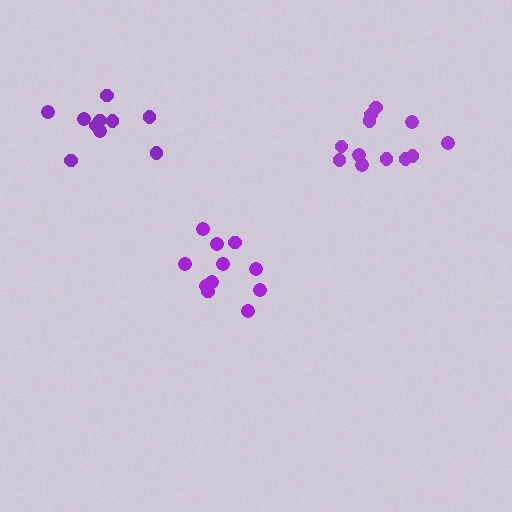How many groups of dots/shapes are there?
There are 3 groups.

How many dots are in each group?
Group 1: 11 dots, Group 2: 12 dots, Group 3: 10 dots (33 total).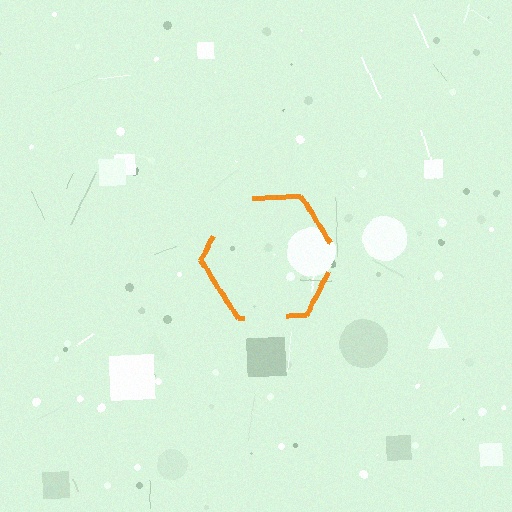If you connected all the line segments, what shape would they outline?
They would outline a hexagon.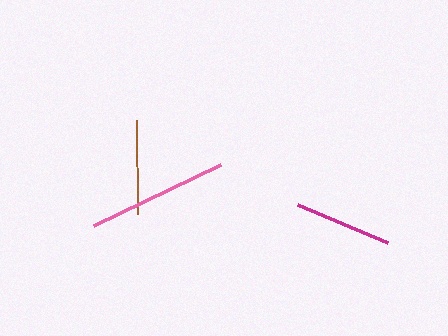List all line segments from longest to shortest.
From longest to shortest: pink, magenta, brown.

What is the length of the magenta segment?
The magenta segment is approximately 98 pixels long.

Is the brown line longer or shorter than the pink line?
The pink line is longer than the brown line.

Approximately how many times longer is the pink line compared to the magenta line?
The pink line is approximately 1.4 times the length of the magenta line.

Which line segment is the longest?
The pink line is the longest at approximately 141 pixels.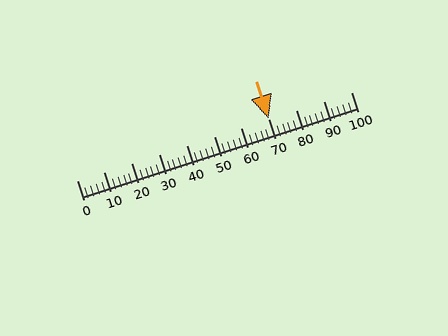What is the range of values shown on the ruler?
The ruler shows values from 0 to 100.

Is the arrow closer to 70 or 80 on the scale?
The arrow is closer to 70.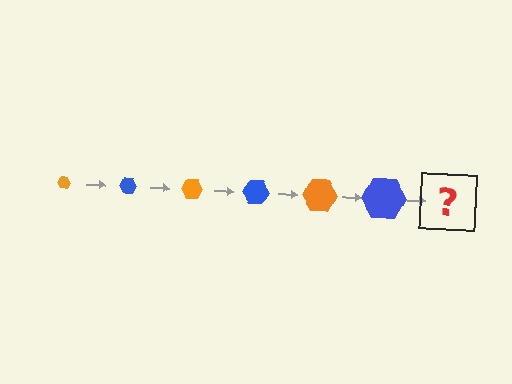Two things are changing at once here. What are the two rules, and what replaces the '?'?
The two rules are that the hexagon grows larger each step and the color cycles through orange and blue. The '?' should be an orange hexagon, larger than the previous one.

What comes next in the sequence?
The next element should be an orange hexagon, larger than the previous one.